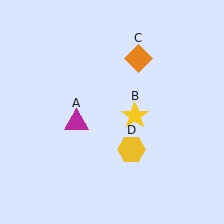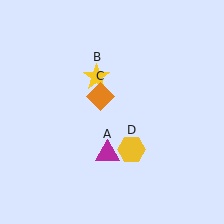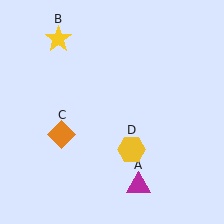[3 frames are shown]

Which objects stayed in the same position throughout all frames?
Yellow hexagon (object D) remained stationary.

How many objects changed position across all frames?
3 objects changed position: magenta triangle (object A), yellow star (object B), orange diamond (object C).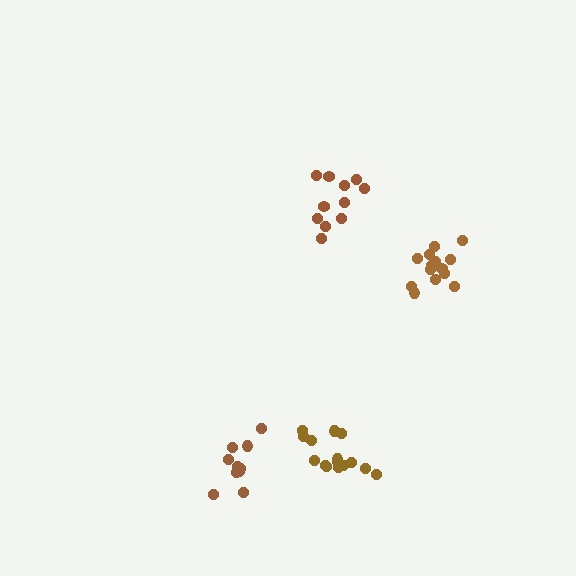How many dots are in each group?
Group 1: 11 dots, Group 2: 15 dots, Group 3: 10 dots, Group 4: 15 dots (51 total).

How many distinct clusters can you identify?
There are 4 distinct clusters.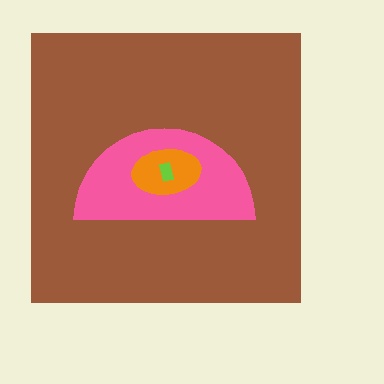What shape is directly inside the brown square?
The pink semicircle.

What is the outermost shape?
The brown square.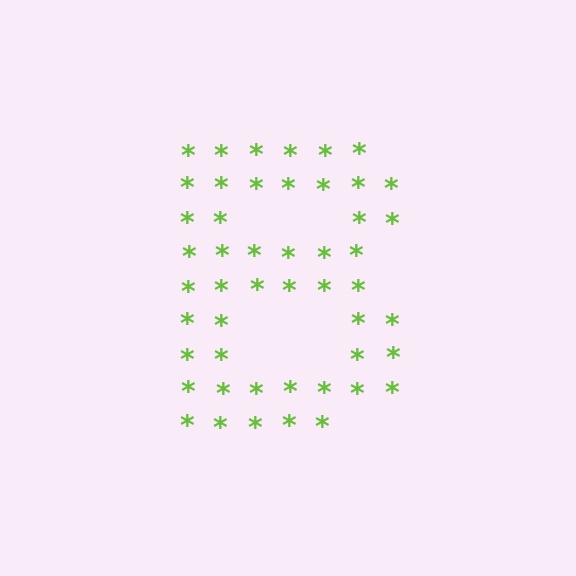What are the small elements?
The small elements are asterisks.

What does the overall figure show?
The overall figure shows the letter B.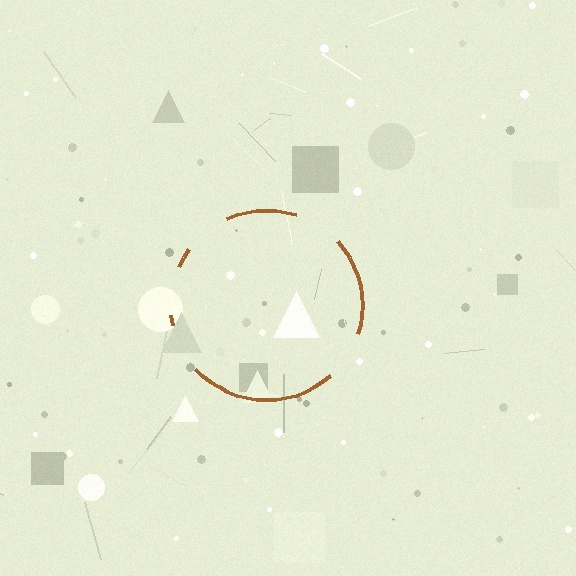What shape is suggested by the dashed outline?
The dashed outline suggests a circle.